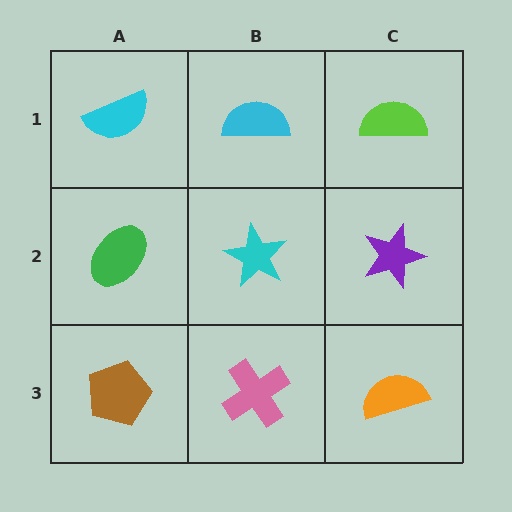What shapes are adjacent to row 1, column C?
A purple star (row 2, column C), a cyan semicircle (row 1, column B).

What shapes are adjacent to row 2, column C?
A lime semicircle (row 1, column C), an orange semicircle (row 3, column C), a cyan star (row 2, column B).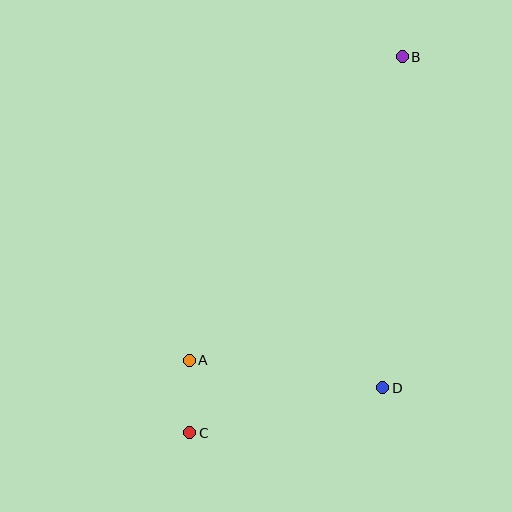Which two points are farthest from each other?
Points B and C are farthest from each other.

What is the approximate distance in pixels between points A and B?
The distance between A and B is approximately 371 pixels.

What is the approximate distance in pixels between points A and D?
The distance between A and D is approximately 195 pixels.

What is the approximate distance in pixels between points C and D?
The distance between C and D is approximately 198 pixels.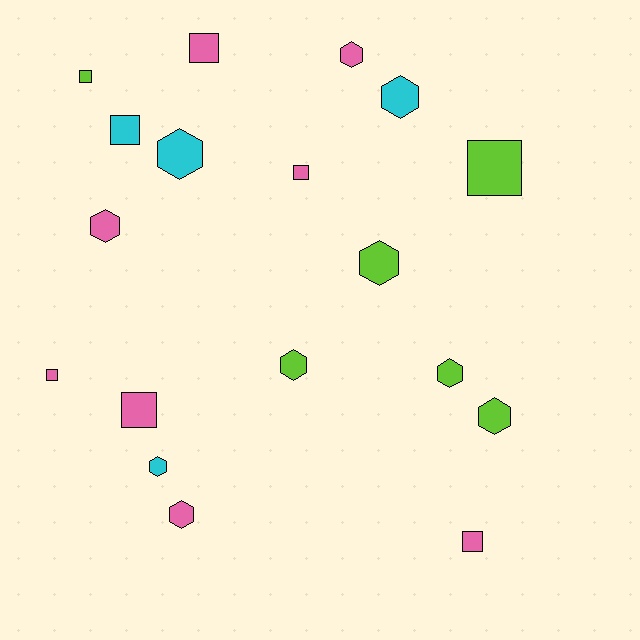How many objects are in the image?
There are 18 objects.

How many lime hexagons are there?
There are 4 lime hexagons.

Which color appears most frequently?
Pink, with 8 objects.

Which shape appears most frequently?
Hexagon, with 10 objects.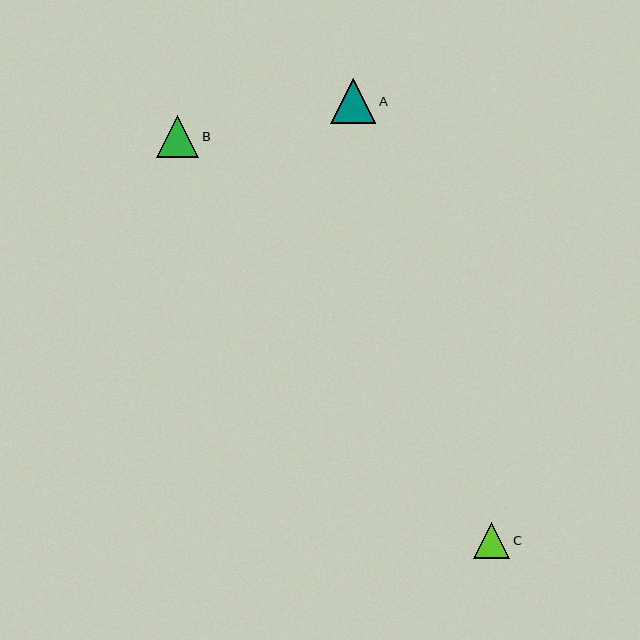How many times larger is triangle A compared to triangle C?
Triangle A is approximately 1.3 times the size of triangle C.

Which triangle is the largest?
Triangle A is the largest with a size of approximately 45 pixels.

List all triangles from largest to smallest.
From largest to smallest: A, B, C.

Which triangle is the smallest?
Triangle C is the smallest with a size of approximately 36 pixels.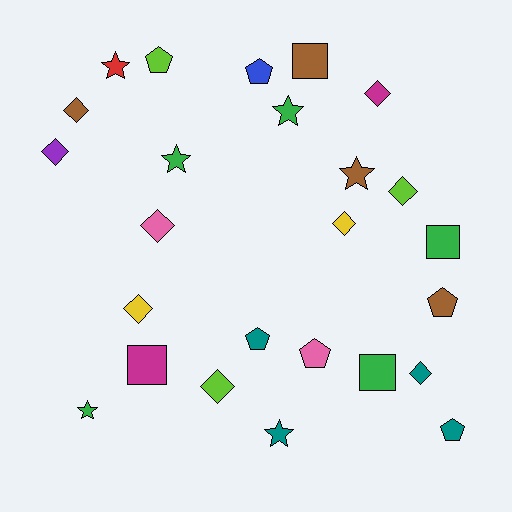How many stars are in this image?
There are 6 stars.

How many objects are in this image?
There are 25 objects.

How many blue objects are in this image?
There is 1 blue object.